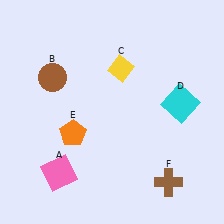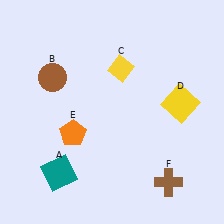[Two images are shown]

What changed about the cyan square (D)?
In Image 1, D is cyan. In Image 2, it changed to yellow.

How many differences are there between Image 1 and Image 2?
There are 2 differences between the two images.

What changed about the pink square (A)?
In Image 1, A is pink. In Image 2, it changed to teal.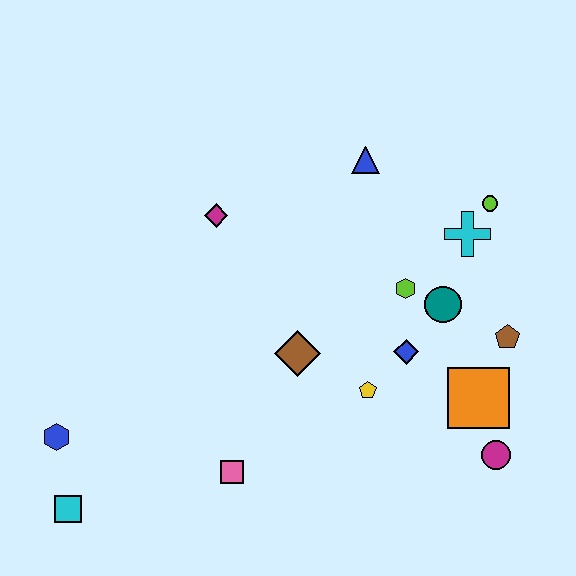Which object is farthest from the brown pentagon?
The cyan square is farthest from the brown pentagon.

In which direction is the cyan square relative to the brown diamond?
The cyan square is to the left of the brown diamond.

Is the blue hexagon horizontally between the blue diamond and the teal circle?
No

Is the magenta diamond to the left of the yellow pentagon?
Yes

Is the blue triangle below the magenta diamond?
No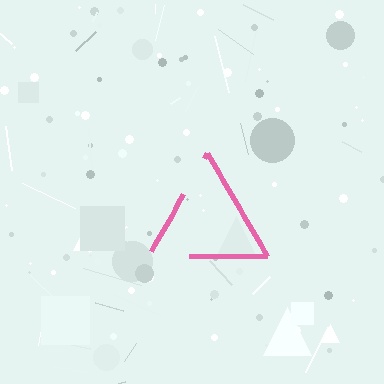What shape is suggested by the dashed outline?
The dashed outline suggests a triangle.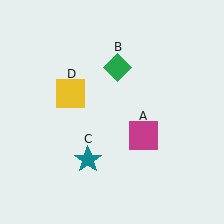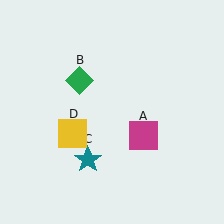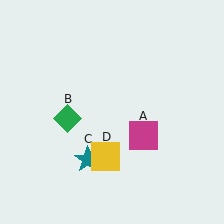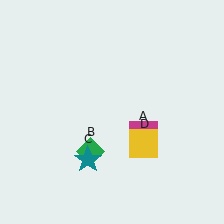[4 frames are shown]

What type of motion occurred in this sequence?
The green diamond (object B), yellow square (object D) rotated counterclockwise around the center of the scene.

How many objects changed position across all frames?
2 objects changed position: green diamond (object B), yellow square (object D).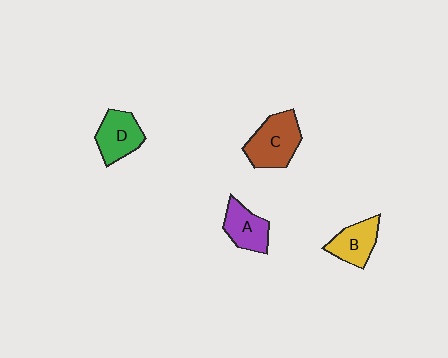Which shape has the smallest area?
Shape A (purple).